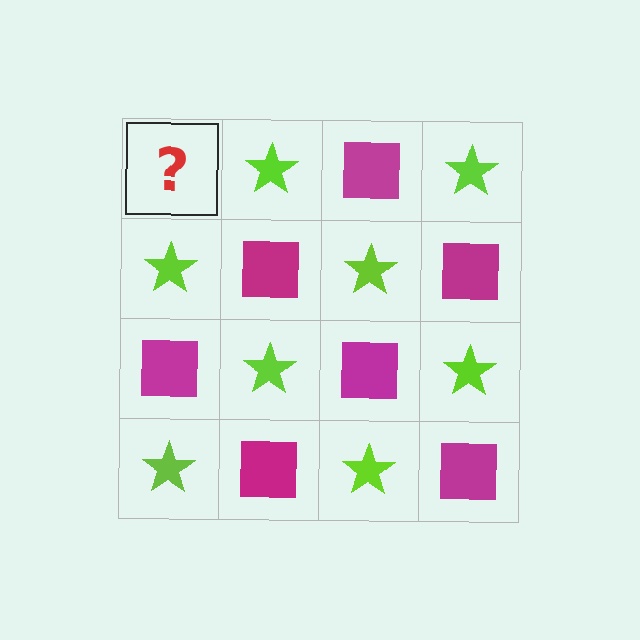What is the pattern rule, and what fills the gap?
The rule is that it alternates magenta square and lime star in a checkerboard pattern. The gap should be filled with a magenta square.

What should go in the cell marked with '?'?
The missing cell should contain a magenta square.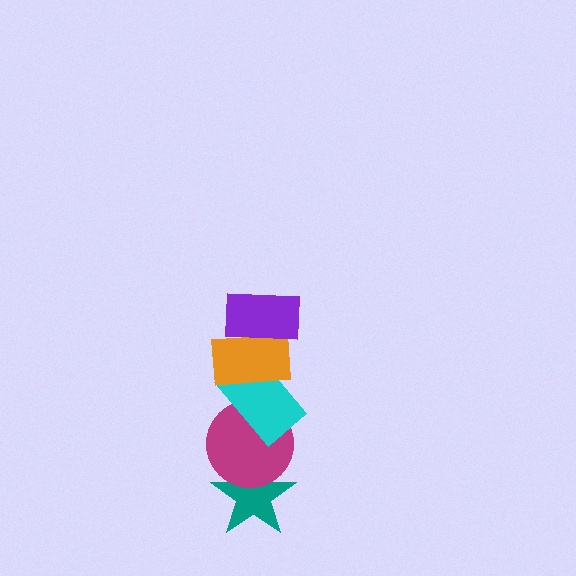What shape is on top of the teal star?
The magenta circle is on top of the teal star.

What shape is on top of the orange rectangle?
The purple rectangle is on top of the orange rectangle.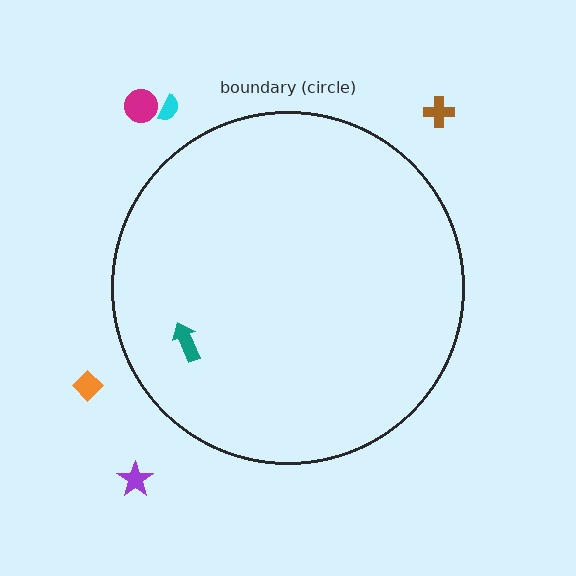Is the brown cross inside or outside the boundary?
Outside.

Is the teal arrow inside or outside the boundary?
Inside.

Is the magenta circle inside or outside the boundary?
Outside.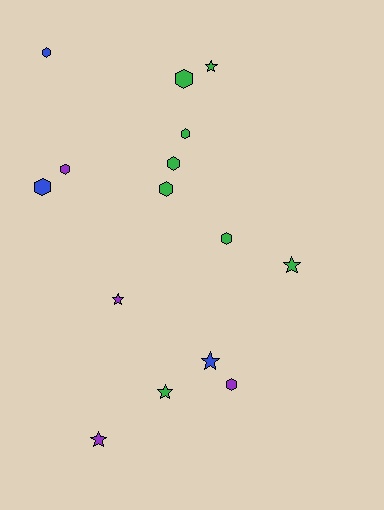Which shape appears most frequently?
Hexagon, with 9 objects.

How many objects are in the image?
There are 15 objects.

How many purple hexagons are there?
There are 2 purple hexagons.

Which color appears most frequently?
Green, with 8 objects.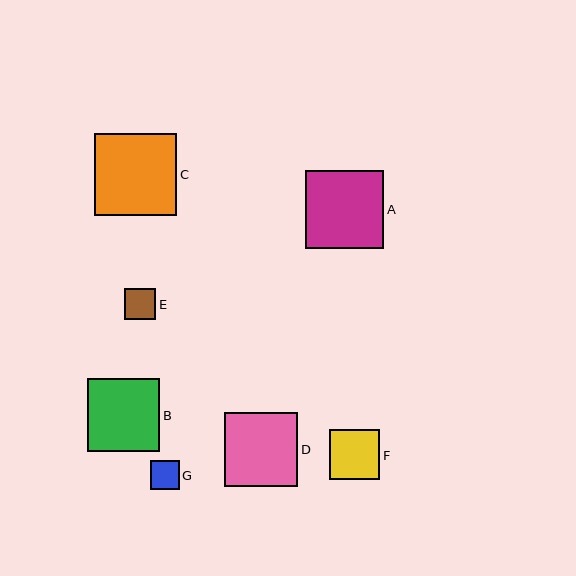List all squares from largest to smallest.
From largest to smallest: C, A, D, B, F, E, G.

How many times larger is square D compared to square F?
Square D is approximately 1.5 times the size of square F.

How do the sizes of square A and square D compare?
Square A and square D are approximately the same size.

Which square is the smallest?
Square G is the smallest with a size of approximately 29 pixels.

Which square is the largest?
Square C is the largest with a size of approximately 82 pixels.